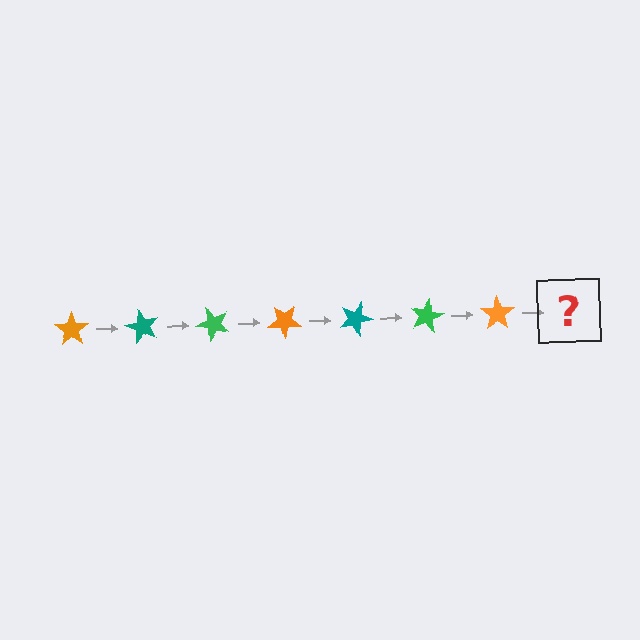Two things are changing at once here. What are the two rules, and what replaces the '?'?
The two rules are that it rotates 60 degrees each step and the color cycles through orange, teal, and green. The '?' should be a teal star, rotated 420 degrees from the start.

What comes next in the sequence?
The next element should be a teal star, rotated 420 degrees from the start.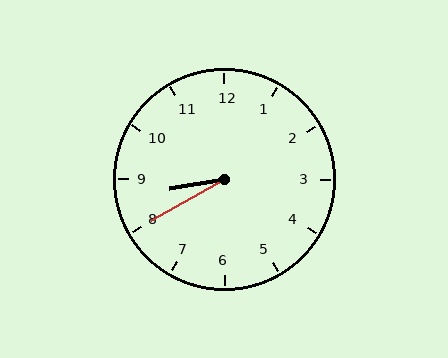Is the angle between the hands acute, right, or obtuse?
It is acute.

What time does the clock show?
8:40.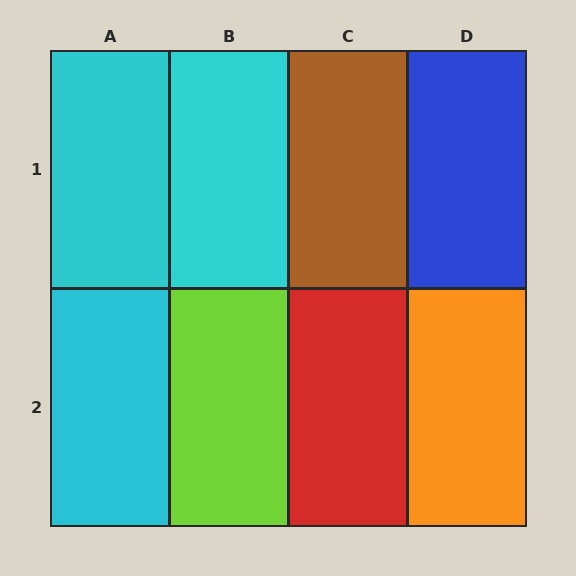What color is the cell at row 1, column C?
Brown.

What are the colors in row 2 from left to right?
Cyan, lime, red, orange.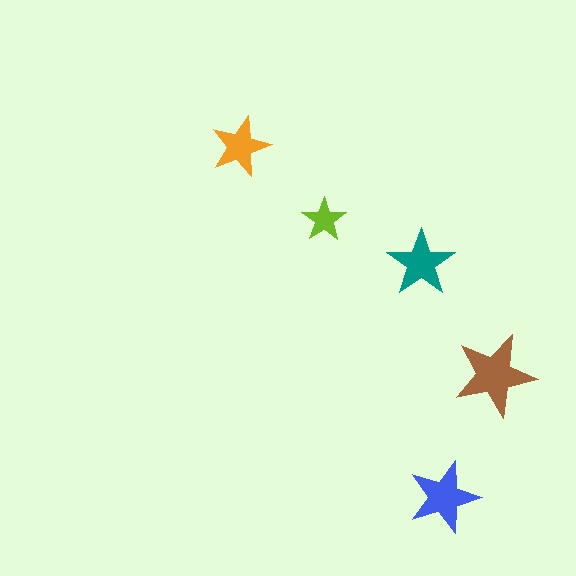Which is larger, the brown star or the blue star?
The brown one.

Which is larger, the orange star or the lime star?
The orange one.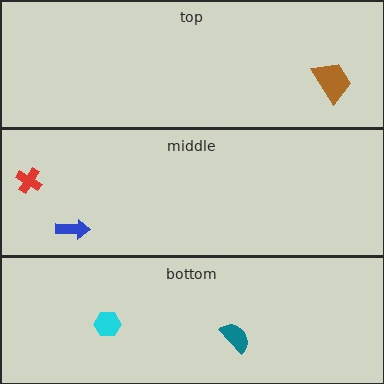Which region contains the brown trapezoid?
The top region.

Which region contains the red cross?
The middle region.